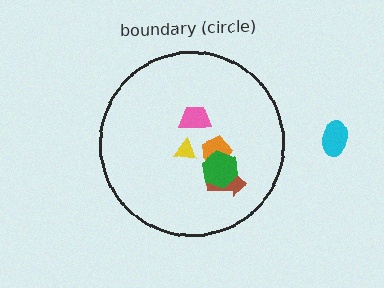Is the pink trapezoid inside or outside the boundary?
Inside.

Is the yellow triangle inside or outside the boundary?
Inside.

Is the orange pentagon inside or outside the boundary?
Inside.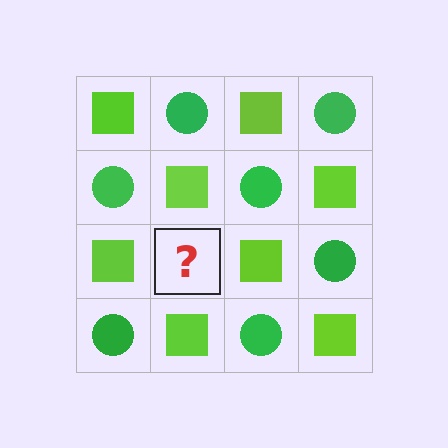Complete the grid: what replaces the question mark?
The question mark should be replaced with a green circle.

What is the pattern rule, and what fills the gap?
The rule is that it alternates lime square and green circle in a checkerboard pattern. The gap should be filled with a green circle.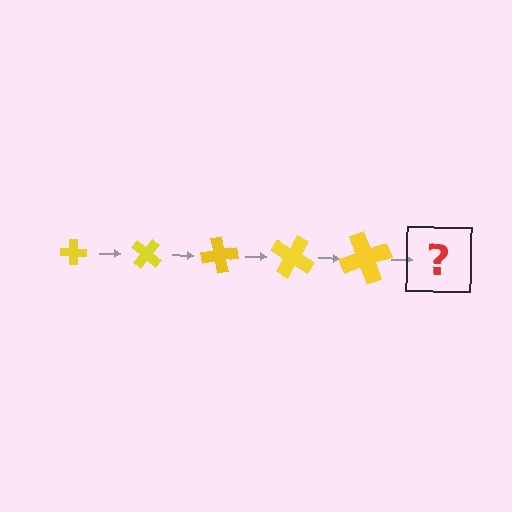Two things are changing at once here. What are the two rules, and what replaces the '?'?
The two rules are that the cross grows larger each step and it rotates 40 degrees each step. The '?' should be a cross, larger than the previous one and rotated 200 degrees from the start.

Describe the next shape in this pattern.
It should be a cross, larger than the previous one and rotated 200 degrees from the start.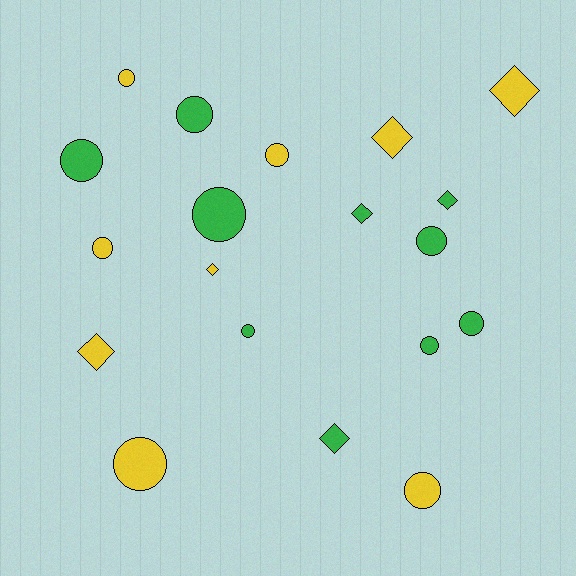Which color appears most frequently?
Green, with 10 objects.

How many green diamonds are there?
There are 3 green diamonds.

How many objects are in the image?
There are 19 objects.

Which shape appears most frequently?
Circle, with 12 objects.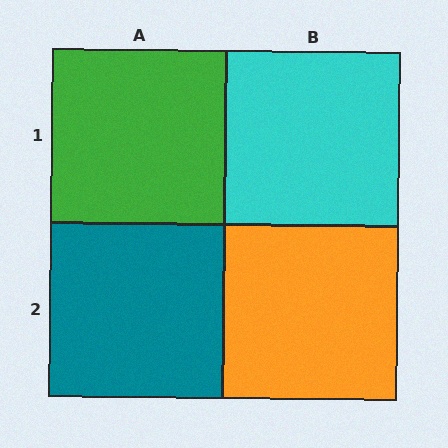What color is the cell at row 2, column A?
Teal.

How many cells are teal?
1 cell is teal.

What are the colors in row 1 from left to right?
Green, cyan.